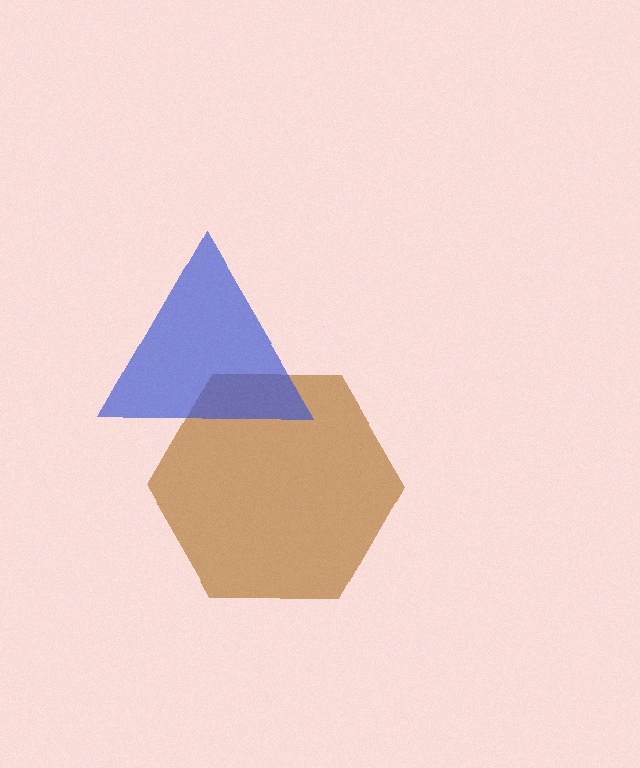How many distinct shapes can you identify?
There are 2 distinct shapes: a brown hexagon, a blue triangle.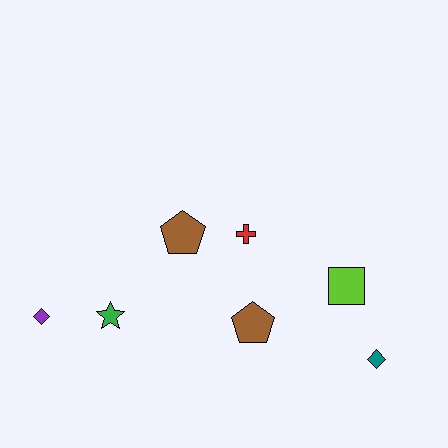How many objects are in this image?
There are 7 objects.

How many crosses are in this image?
There is 1 cross.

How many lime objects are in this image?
There is 1 lime object.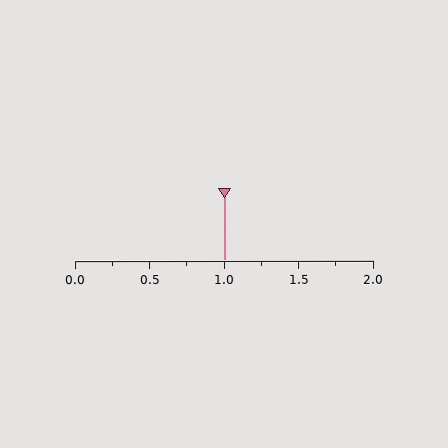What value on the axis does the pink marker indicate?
The marker indicates approximately 1.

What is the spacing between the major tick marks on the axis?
The major ticks are spaced 0.5 apart.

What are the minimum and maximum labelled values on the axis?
The axis runs from 0.0 to 2.0.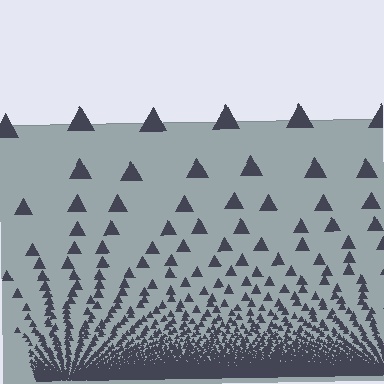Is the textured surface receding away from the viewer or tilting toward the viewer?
The surface appears to tilt toward the viewer. Texture elements get larger and sparser toward the top.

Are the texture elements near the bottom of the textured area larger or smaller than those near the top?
Smaller. The gradient is inverted — elements near the bottom are smaller and denser.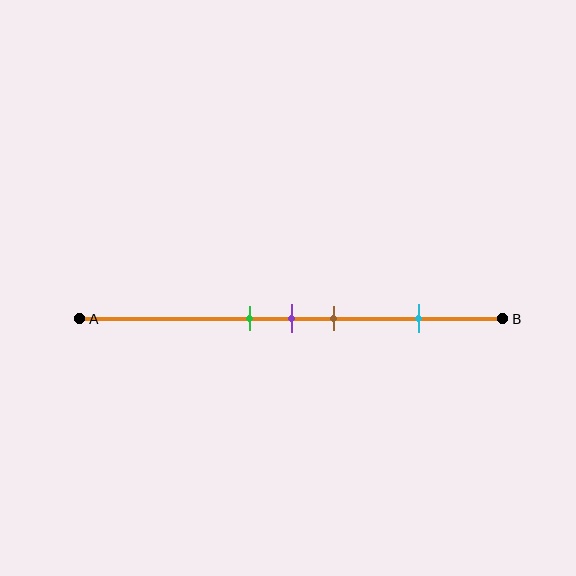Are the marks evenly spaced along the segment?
No, the marks are not evenly spaced.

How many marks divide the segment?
There are 4 marks dividing the segment.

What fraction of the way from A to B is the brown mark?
The brown mark is approximately 60% (0.6) of the way from A to B.